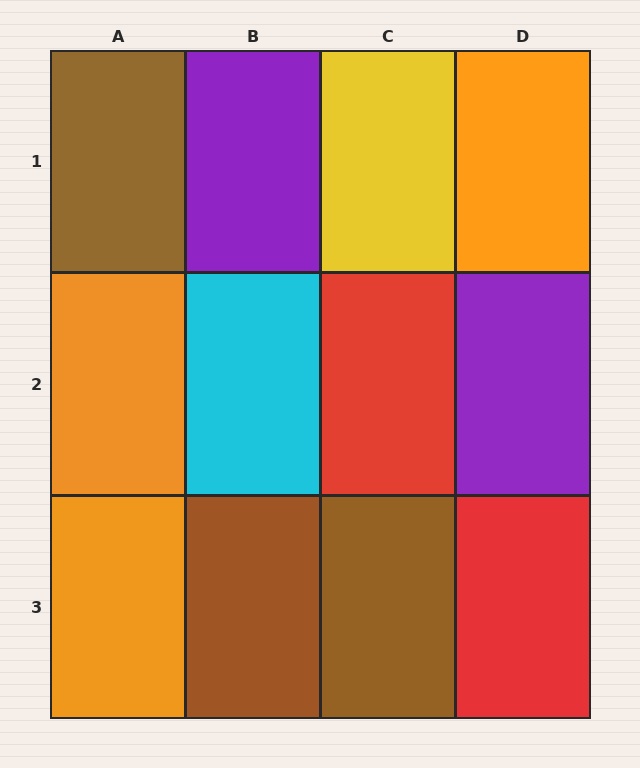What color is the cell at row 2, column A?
Orange.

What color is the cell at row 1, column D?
Orange.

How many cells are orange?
3 cells are orange.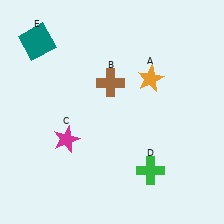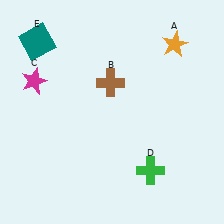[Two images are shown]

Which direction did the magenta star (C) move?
The magenta star (C) moved up.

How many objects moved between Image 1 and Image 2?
2 objects moved between the two images.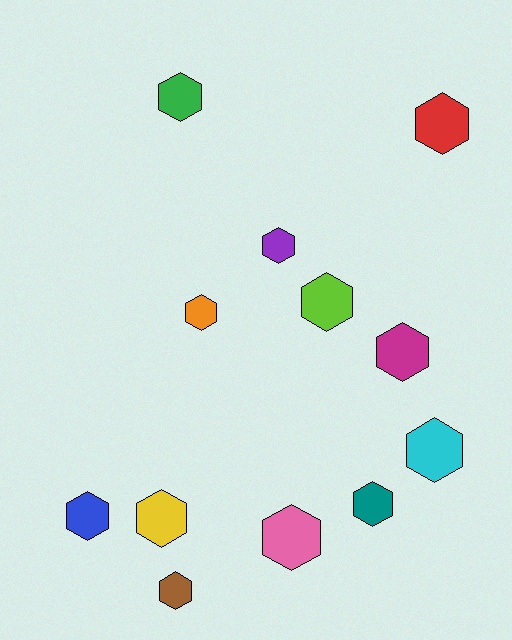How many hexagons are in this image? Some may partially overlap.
There are 12 hexagons.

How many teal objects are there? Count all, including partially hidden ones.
There is 1 teal object.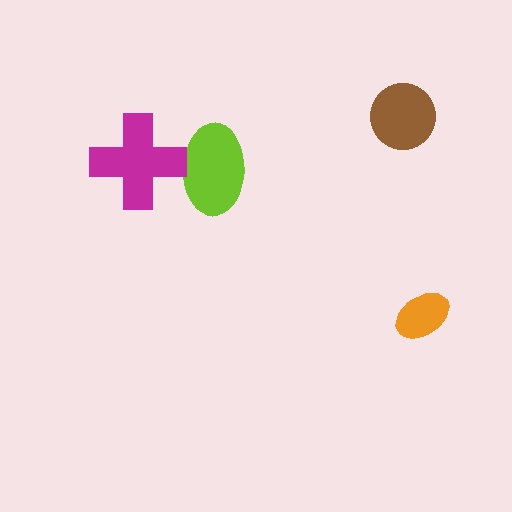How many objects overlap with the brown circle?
0 objects overlap with the brown circle.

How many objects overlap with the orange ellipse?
0 objects overlap with the orange ellipse.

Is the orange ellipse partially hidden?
No, no other shape covers it.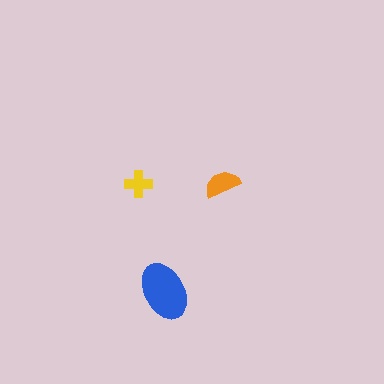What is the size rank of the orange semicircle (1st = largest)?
2nd.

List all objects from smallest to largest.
The yellow cross, the orange semicircle, the blue ellipse.